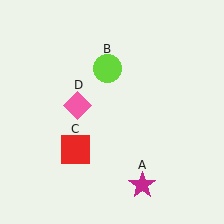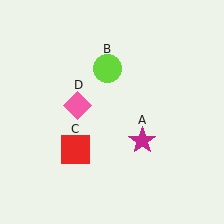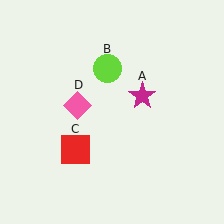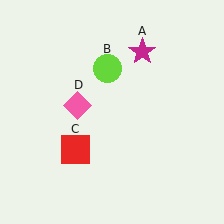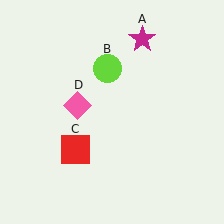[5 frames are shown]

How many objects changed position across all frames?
1 object changed position: magenta star (object A).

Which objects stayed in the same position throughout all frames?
Lime circle (object B) and red square (object C) and pink diamond (object D) remained stationary.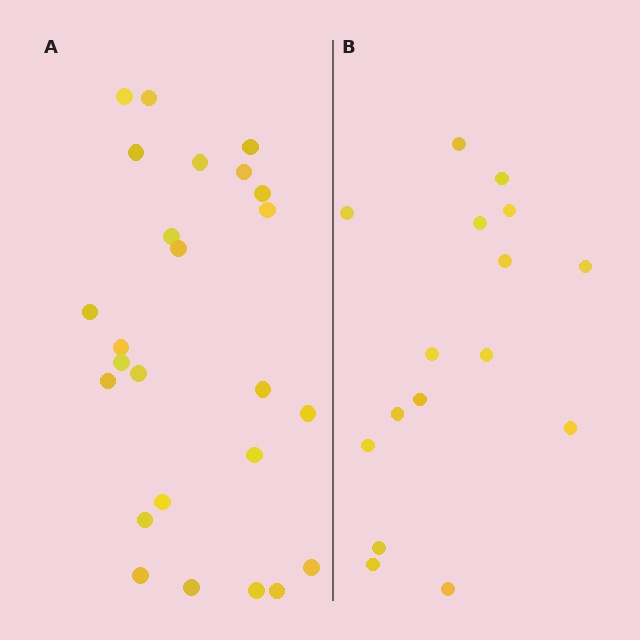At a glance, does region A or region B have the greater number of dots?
Region A (the left region) has more dots.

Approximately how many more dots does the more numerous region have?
Region A has roughly 8 or so more dots than region B.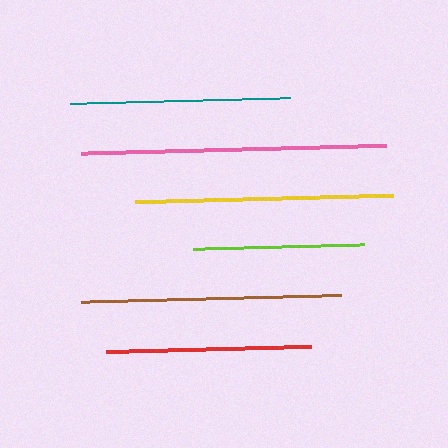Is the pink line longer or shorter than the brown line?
The pink line is longer than the brown line.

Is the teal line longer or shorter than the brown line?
The brown line is longer than the teal line.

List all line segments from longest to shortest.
From longest to shortest: pink, brown, yellow, teal, red, lime.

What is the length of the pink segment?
The pink segment is approximately 305 pixels long.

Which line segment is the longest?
The pink line is the longest at approximately 305 pixels.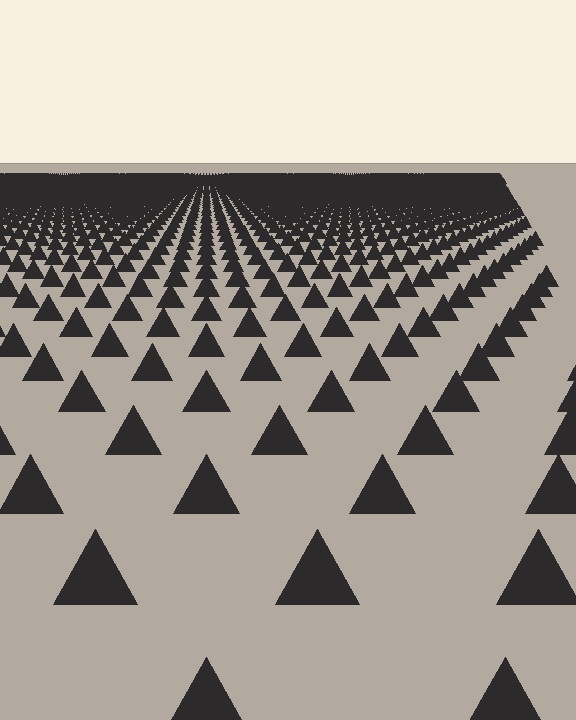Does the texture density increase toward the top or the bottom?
Density increases toward the top.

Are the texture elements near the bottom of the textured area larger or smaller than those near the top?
Larger. Near the bottom, elements are closer to the viewer and appear at a bigger on-screen size.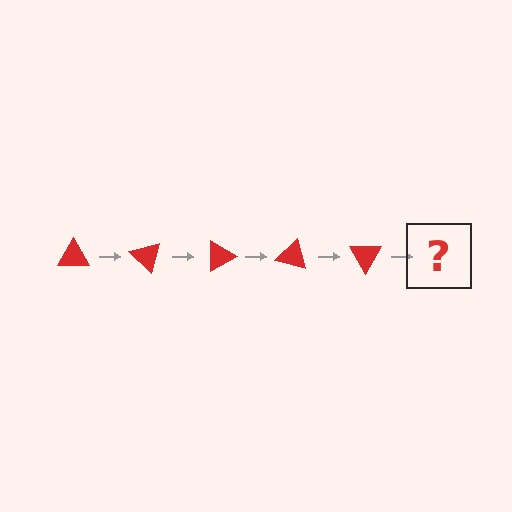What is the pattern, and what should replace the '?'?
The pattern is that the triangle rotates 45 degrees each step. The '?' should be a red triangle rotated 225 degrees.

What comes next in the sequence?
The next element should be a red triangle rotated 225 degrees.